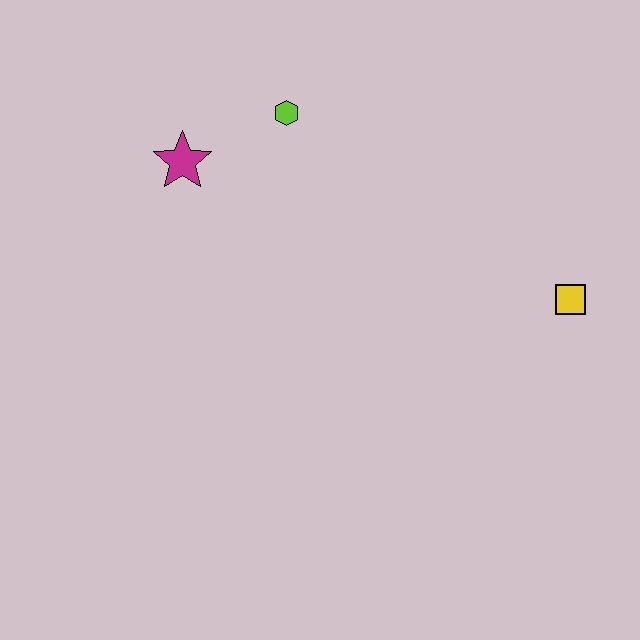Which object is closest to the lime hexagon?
The magenta star is closest to the lime hexagon.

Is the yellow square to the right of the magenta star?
Yes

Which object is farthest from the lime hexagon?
The yellow square is farthest from the lime hexagon.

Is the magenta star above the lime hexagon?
No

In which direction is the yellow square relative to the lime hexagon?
The yellow square is to the right of the lime hexagon.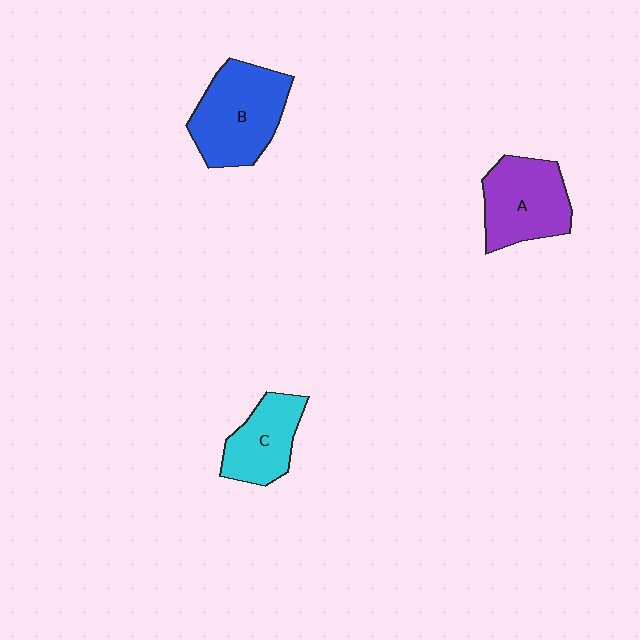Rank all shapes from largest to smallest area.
From largest to smallest: B (blue), A (purple), C (cyan).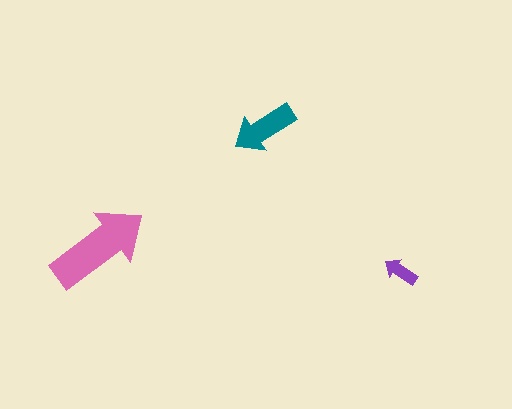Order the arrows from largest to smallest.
the pink one, the teal one, the purple one.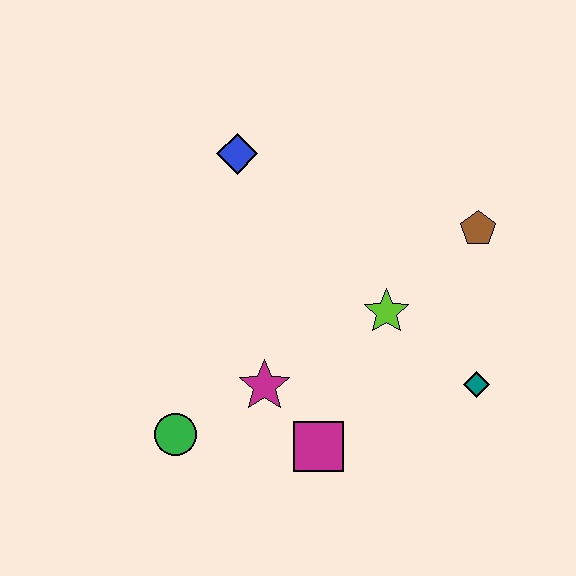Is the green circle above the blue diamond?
No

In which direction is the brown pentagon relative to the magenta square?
The brown pentagon is above the magenta square.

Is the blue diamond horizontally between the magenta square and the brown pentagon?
No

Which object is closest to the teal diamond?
The lime star is closest to the teal diamond.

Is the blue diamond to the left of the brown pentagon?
Yes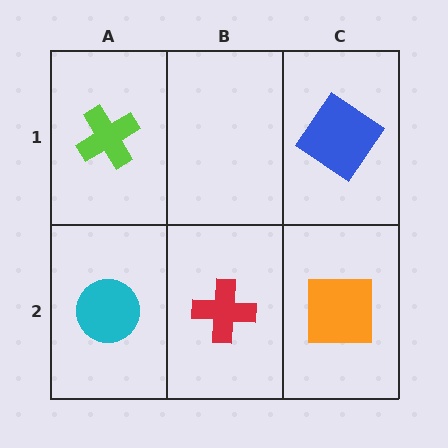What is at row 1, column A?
A lime cross.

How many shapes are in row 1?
2 shapes.